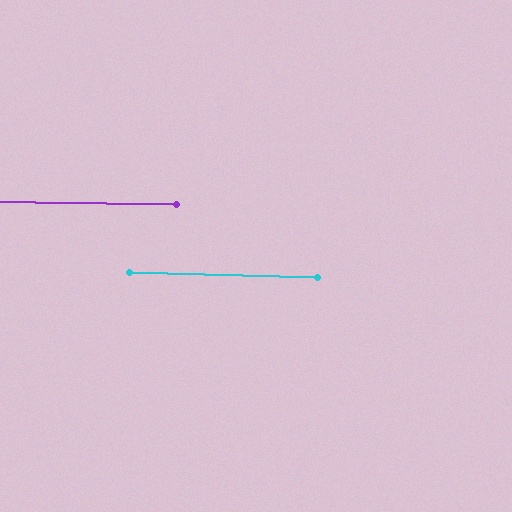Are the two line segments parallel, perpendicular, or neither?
Parallel — their directions differ by only 0.9°.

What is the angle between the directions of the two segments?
Approximately 1 degree.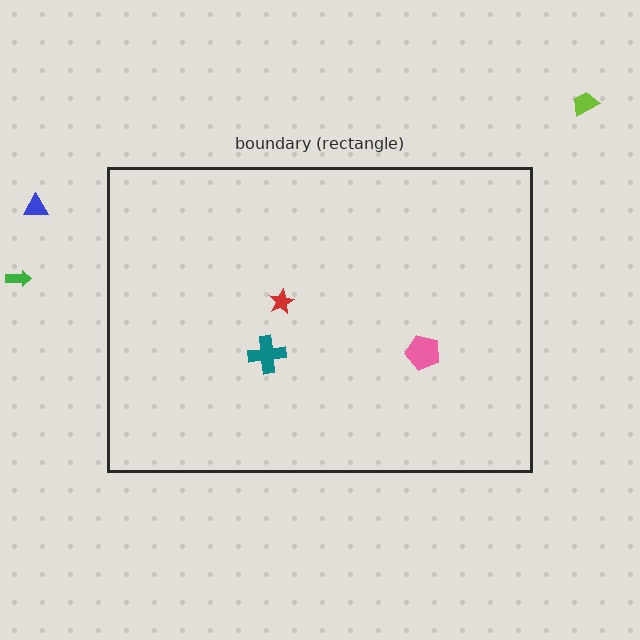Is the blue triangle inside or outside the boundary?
Outside.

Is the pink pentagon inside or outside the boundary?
Inside.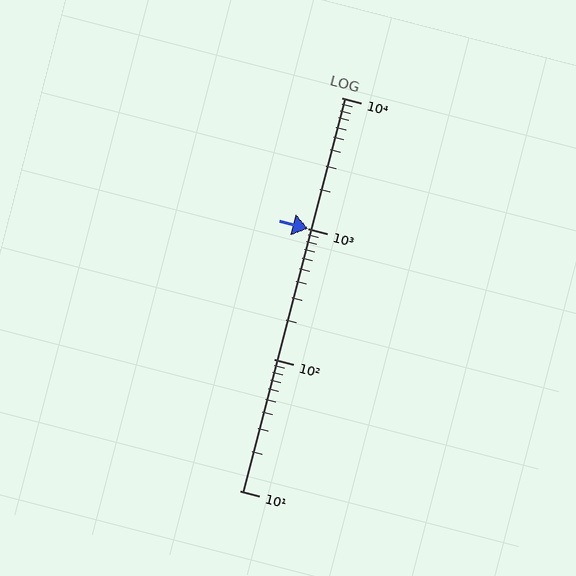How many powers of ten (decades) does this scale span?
The scale spans 3 decades, from 10 to 10000.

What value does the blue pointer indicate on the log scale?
The pointer indicates approximately 1000.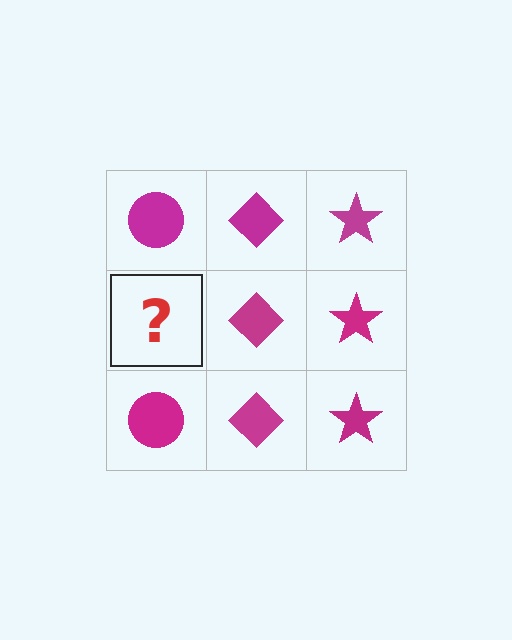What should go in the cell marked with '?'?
The missing cell should contain a magenta circle.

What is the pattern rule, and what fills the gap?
The rule is that each column has a consistent shape. The gap should be filled with a magenta circle.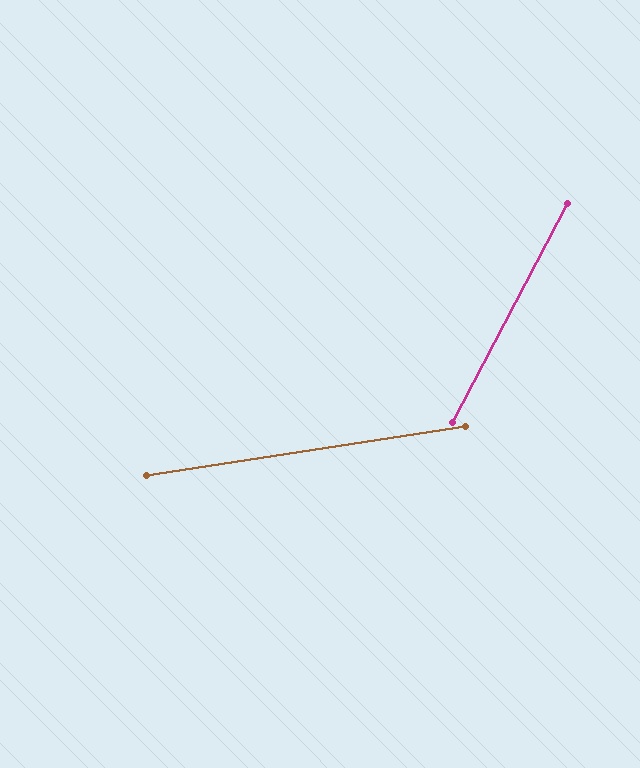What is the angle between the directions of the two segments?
Approximately 54 degrees.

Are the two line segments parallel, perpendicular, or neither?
Neither parallel nor perpendicular — they differ by about 54°.